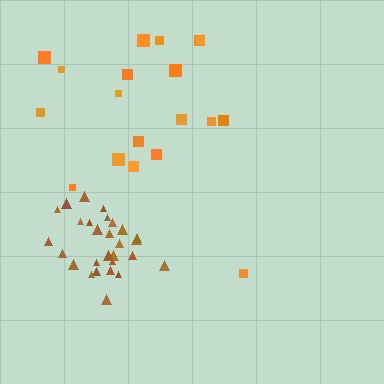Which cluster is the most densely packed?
Brown.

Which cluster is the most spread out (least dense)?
Orange.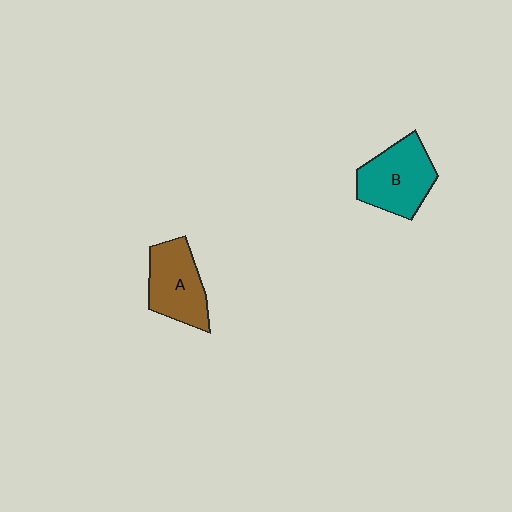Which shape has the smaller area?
Shape A (brown).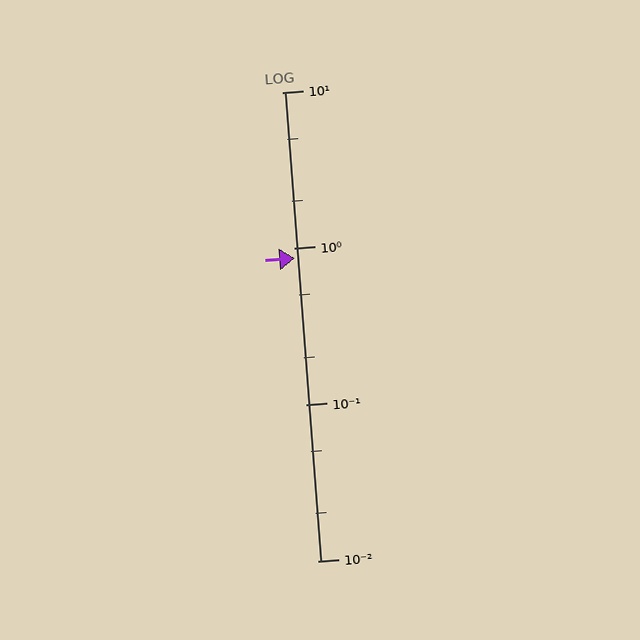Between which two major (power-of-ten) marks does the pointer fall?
The pointer is between 0.1 and 1.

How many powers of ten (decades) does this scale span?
The scale spans 3 decades, from 0.01 to 10.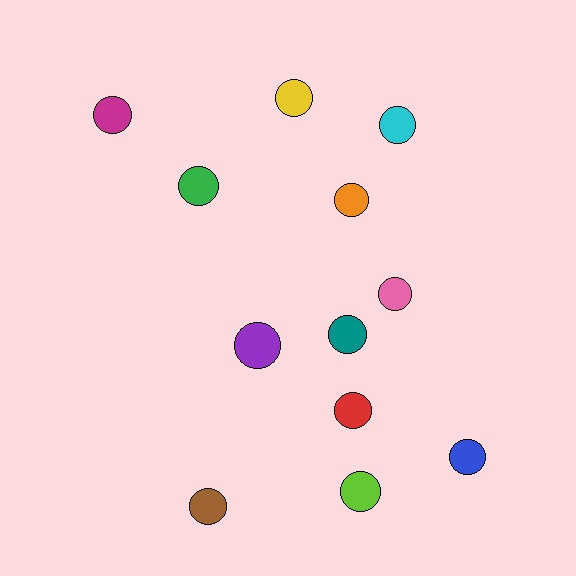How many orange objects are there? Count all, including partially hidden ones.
There is 1 orange object.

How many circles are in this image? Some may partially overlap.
There are 12 circles.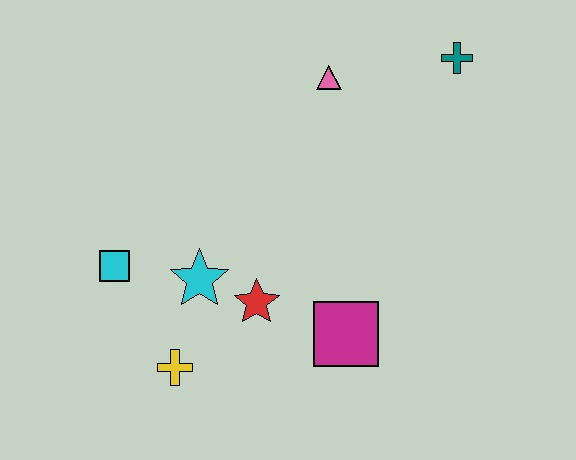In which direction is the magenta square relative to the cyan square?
The magenta square is to the right of the cyan square.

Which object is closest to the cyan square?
The cyan star is closest to the cyan square.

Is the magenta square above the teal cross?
No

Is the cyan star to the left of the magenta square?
Yes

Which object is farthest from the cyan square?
The teal cross is farthest from the cyan square.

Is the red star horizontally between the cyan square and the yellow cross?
No